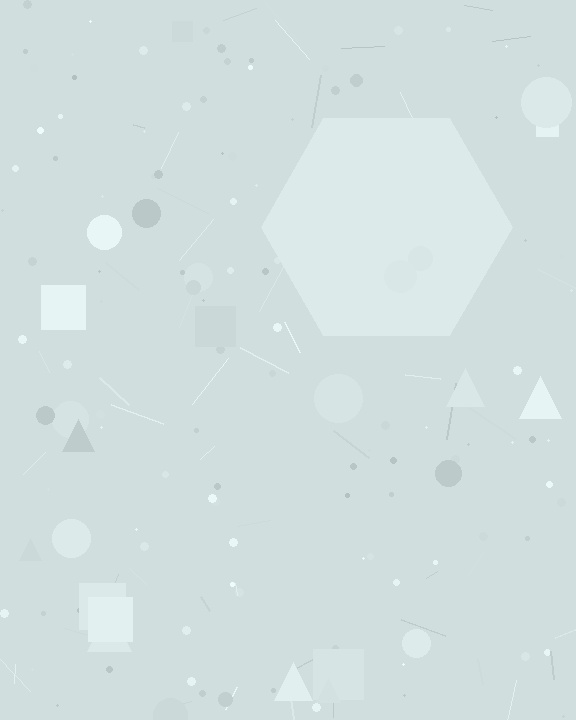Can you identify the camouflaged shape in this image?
The camouflaged shape is a hexagon.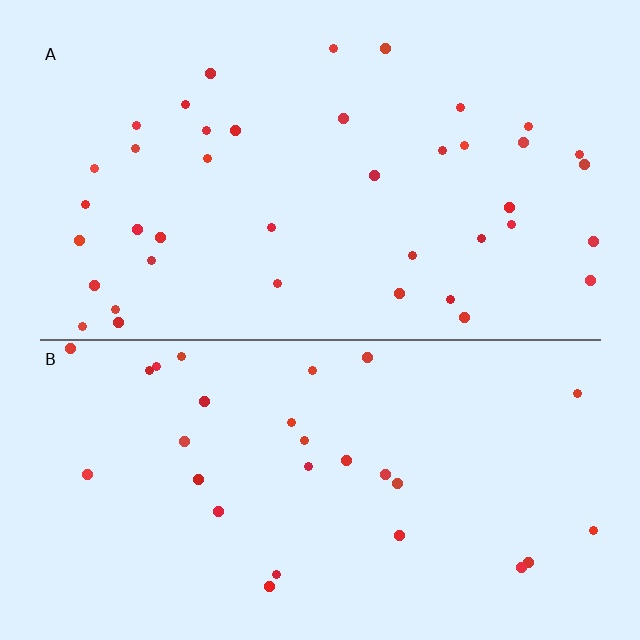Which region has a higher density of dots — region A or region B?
A (the top).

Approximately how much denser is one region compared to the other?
Approximately 1.4× — region A over region B.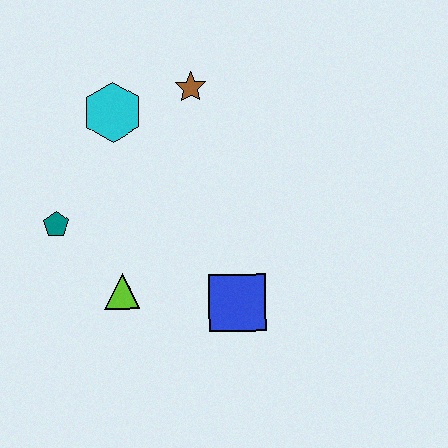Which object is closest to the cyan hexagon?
The brown star is closest to the cyan hexagon.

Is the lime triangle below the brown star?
Yes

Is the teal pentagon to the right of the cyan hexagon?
No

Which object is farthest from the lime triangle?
The brown star is farthest from the lime triangle.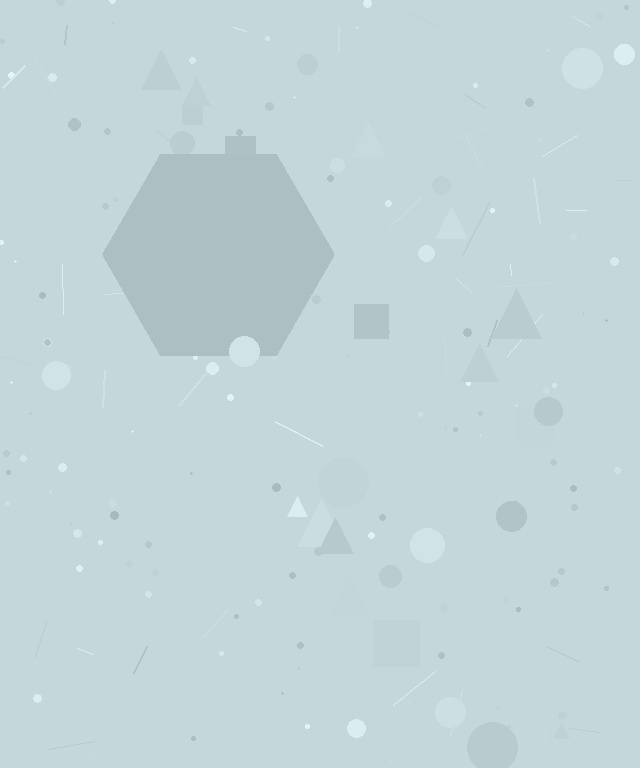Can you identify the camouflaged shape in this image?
The camouflaged shape is a hexagon.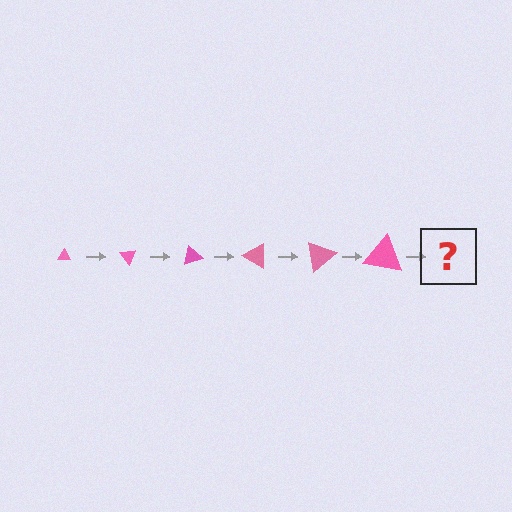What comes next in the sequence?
The next element should be a triangle, larger than the previous one and rotated 300 degrees from the start.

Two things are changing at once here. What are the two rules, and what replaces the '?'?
The two rules are that the triangle grows larger each step and it rotates 50 degrees each step. The '?' should be a triangle, larger than the previous one and rotated 300 degrees from the start.